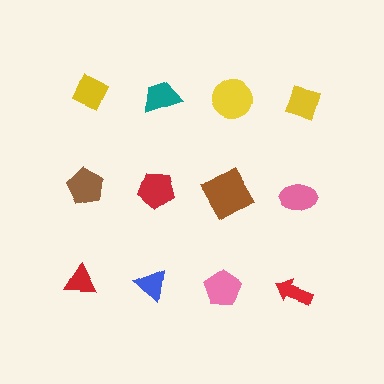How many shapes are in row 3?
4 shapes.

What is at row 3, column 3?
A pink pentagon.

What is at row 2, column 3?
A brown square.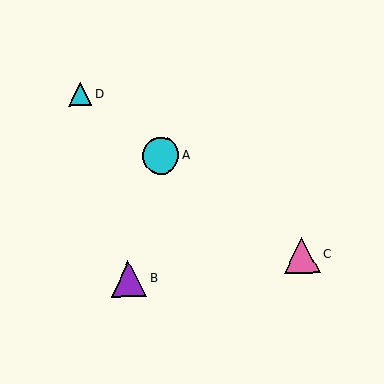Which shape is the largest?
The cyan circle (labeled A) is the largest.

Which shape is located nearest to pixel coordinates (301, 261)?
The pink triangle (labeled C) at (302, 255) is nearest to that location.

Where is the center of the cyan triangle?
The center of the cyan triangle is at (80, 94).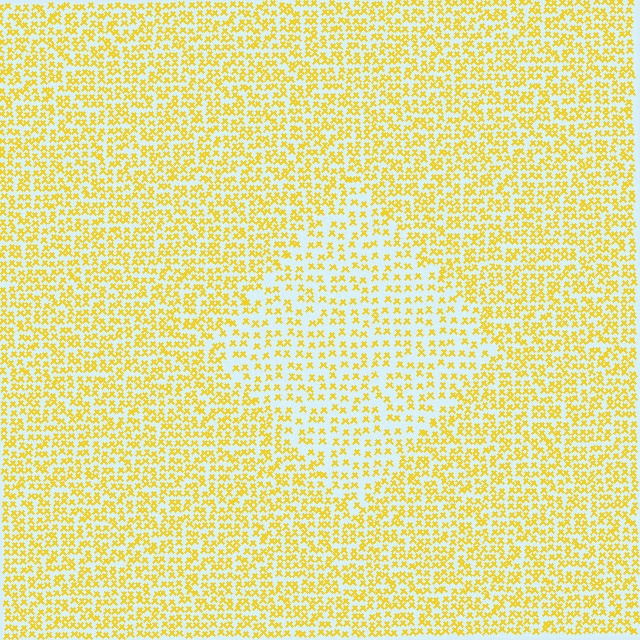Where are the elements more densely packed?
The elements are more densely packed outside the diamond boundary.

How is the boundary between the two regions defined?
The boundary is defined by a change in element density (approximately 1.7x ratio). All elements are the same color, size, and shape.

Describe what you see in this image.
The image contains small yellow elements arranged at two different densities. A diamond-shaped region is visible where the elements are less densely packed than the surrounding area.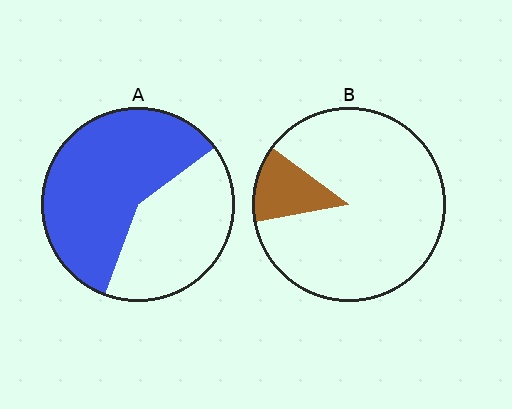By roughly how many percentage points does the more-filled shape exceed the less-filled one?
By roughly 45 percentage points (A over B).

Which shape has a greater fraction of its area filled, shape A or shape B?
Shape A.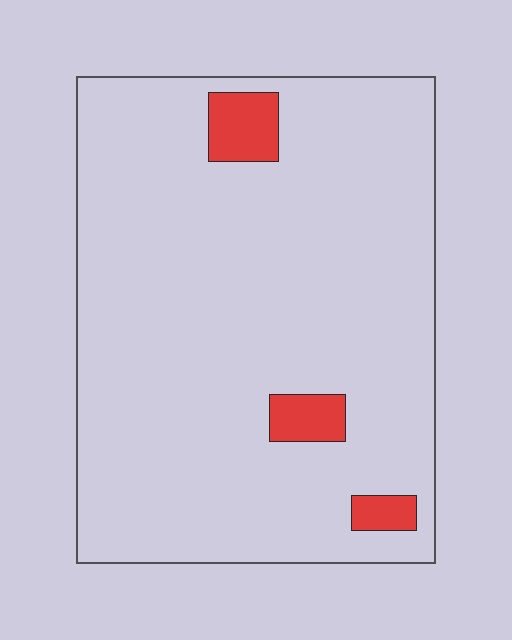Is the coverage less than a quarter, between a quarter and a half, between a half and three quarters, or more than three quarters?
Less than a quarter.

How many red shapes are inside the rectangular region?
3.